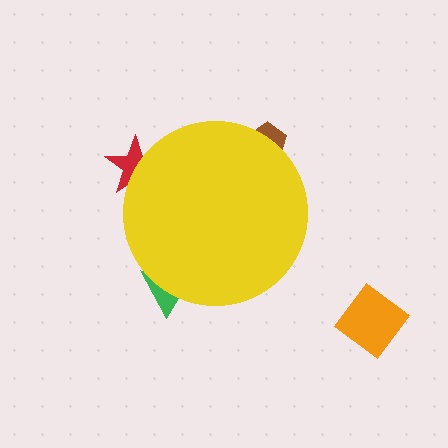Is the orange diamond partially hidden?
No, the orange diamond is fully visible.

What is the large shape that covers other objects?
A yellow circle.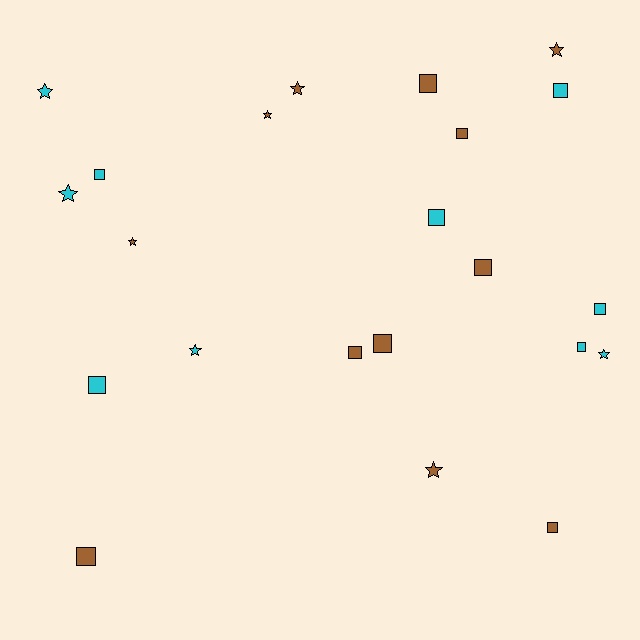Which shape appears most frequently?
Square, with 13 objects.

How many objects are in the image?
There are 22 objects.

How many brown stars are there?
There are 5 brown stars.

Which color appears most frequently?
Brown, with 12 objects.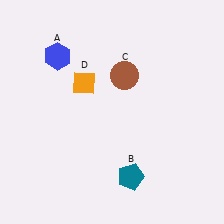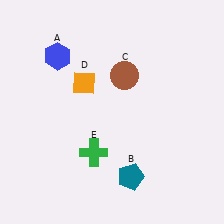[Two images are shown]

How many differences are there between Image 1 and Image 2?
There is 1 difference between the two images.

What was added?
A green cross (E) was added in Image 2.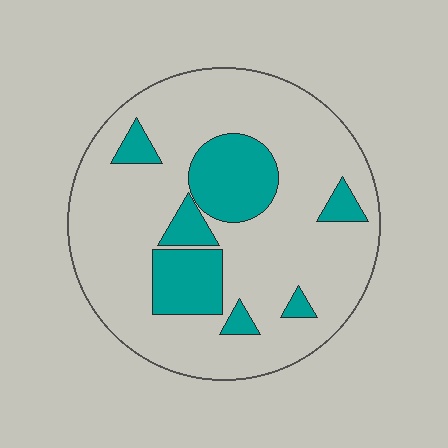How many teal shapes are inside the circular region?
7.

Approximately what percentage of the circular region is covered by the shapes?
Approximately 20%.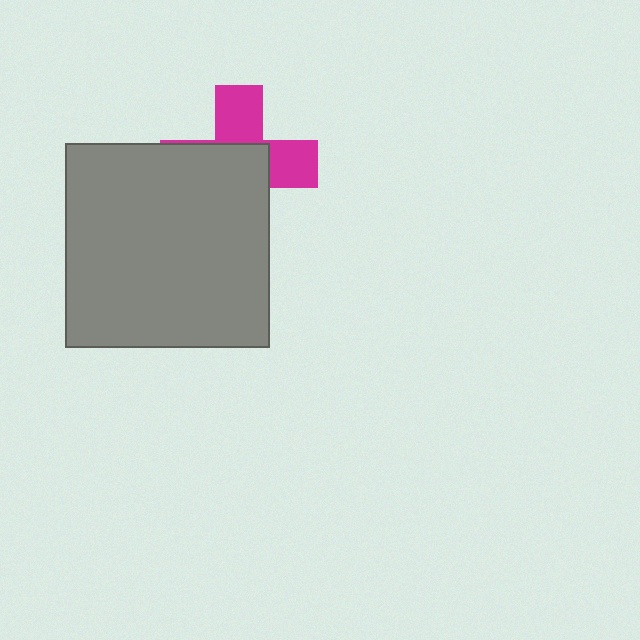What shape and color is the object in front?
The object in front is a gray square.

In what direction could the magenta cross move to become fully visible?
The magenta cross could move toward the upper-right. That would shift it out from behind the gray square entirely.